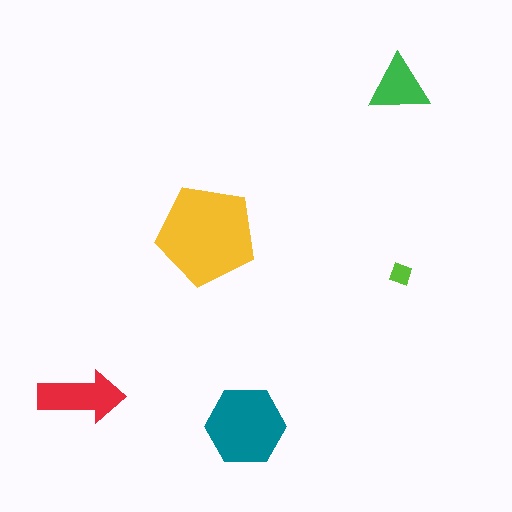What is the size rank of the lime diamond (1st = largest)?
5th.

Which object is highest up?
The green triangle is topmost.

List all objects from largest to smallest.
The yellow pentagon, the teal hexagon, the red arrow, the green triangle, the lime diamond.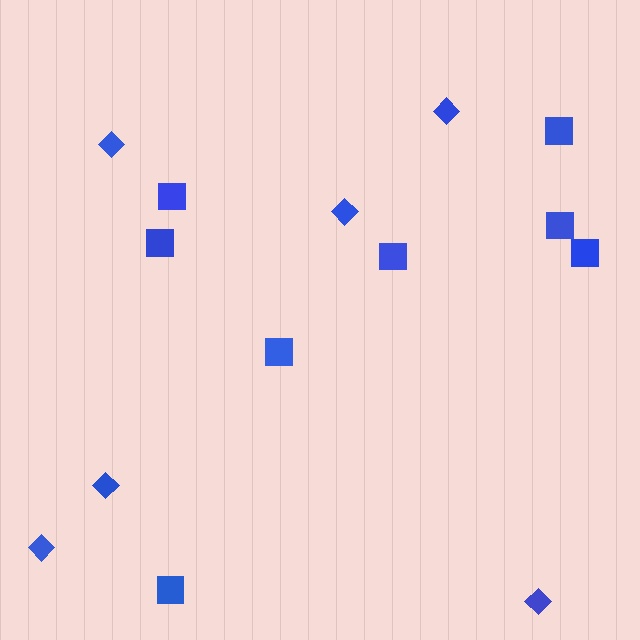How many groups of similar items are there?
There are 2 groups: one group of squares (8) and one group of diamonds (6).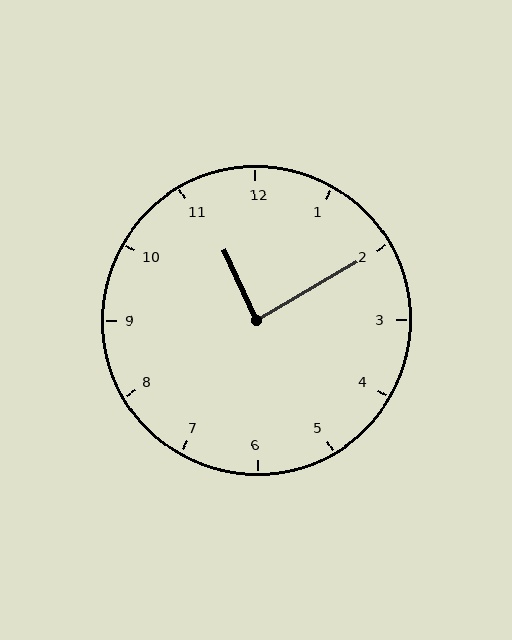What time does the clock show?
11:10.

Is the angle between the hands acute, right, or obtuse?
It is right.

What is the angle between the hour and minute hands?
Approximately 85 degrees.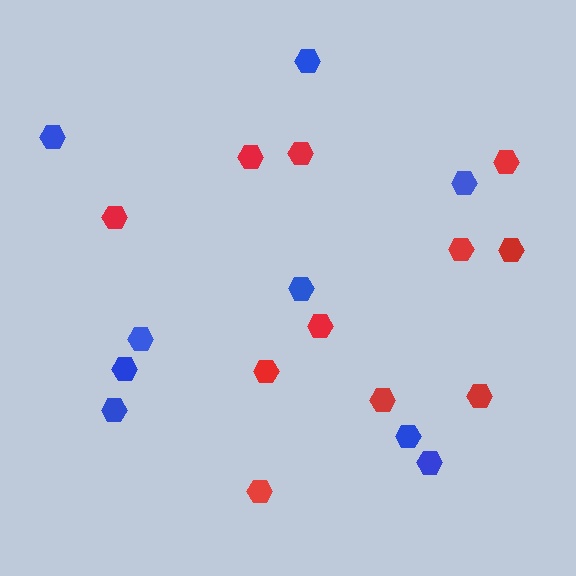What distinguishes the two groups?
There are 2 groups: one group of red hexagons (11) and one group of blue hexagons (9).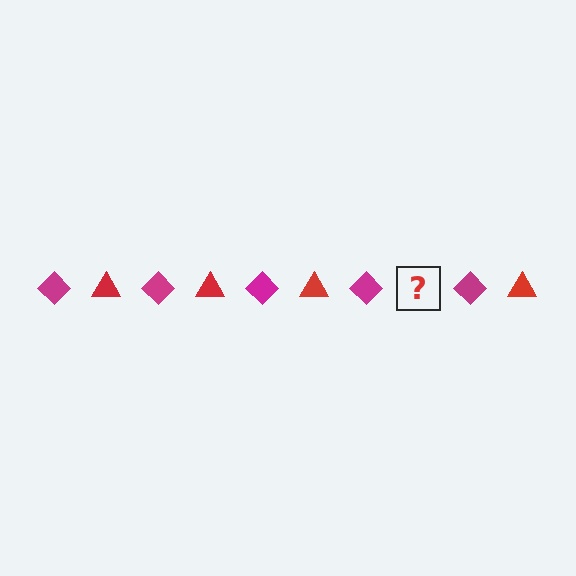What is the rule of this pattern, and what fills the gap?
The rule is that the pattern alternates between magenta diamond and red triangle. The gap should be filled with a red triangle.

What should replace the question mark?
The question mark should be replaced with a red triangle.